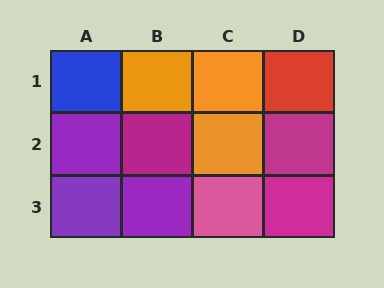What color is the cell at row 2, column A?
Purple.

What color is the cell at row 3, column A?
Purple.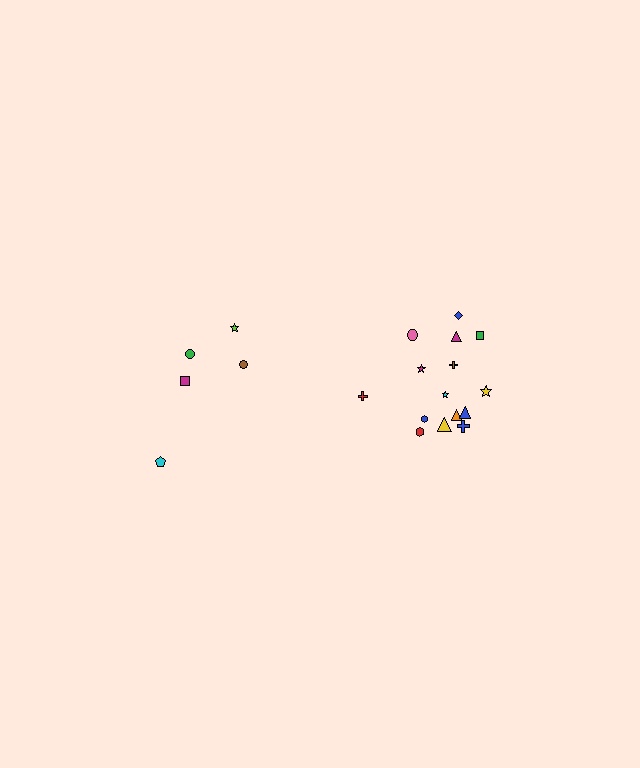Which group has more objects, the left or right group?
The right group.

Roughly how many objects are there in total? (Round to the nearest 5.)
Roughly 20 objects in total.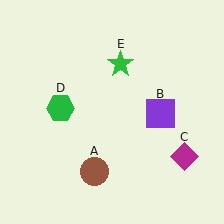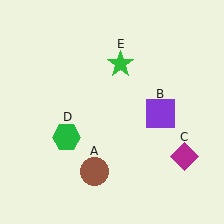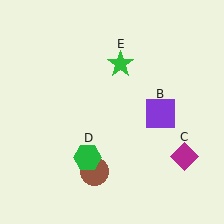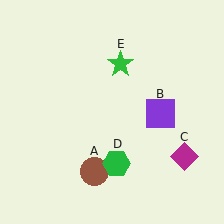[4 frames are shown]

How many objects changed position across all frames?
1 object changed position: green hexagon (object D).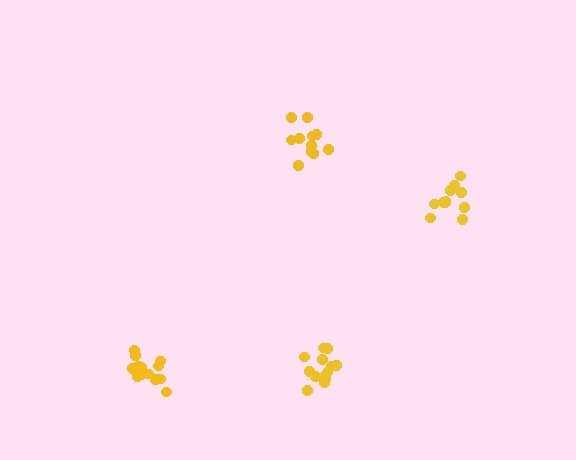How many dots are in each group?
Group 1: 13 dots, Group 2: 11 dots, Group 3: 13 dots, Group 4: 11 dots (48 total).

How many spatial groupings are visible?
There are 4 spatial groupings.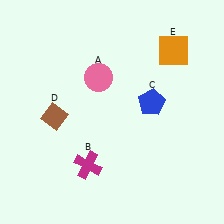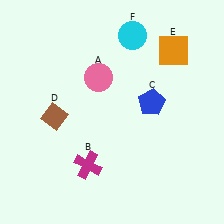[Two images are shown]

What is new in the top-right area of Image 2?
A cyan circle (F) was added in the top-right area of Image 2.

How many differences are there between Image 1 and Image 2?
There is 1 difference between the two images.